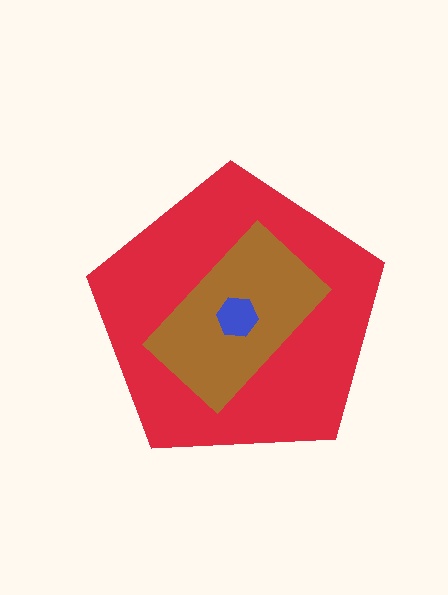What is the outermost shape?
The red pentagon.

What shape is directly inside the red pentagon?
The brown rectangle.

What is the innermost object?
The blue hexagon.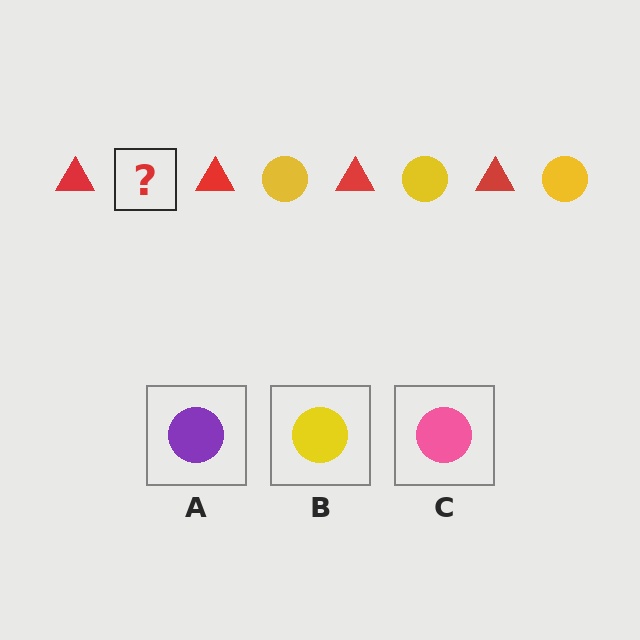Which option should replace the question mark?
Option B.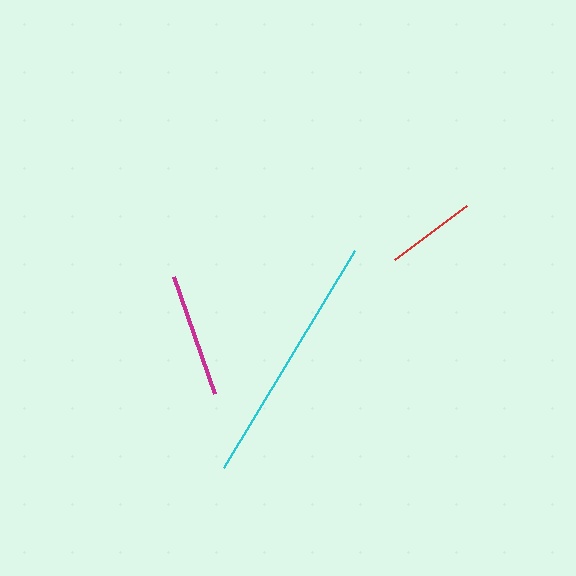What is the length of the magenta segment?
The magenta segment is approximately 123 pixels long.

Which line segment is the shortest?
The red line is the shortest at approximately 90 pixels.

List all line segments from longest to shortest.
From longest to shortest: cyan, magenta, red.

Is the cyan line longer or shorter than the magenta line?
The cyan line is longer than the magenta line.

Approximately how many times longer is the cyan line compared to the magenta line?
The cyan line is approximately 2.0 times the length of the magenta line.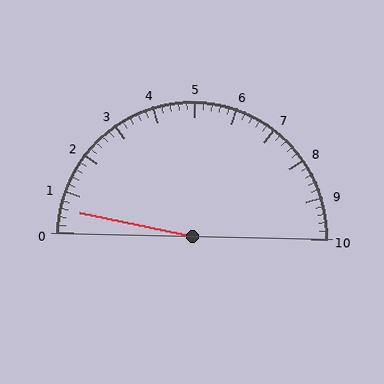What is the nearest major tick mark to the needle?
The nearest major tick mark is 1.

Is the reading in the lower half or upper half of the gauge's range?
The reading is in the lower half of the range (0 to 10).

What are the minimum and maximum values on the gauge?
The gauge ranges from 0 to 10.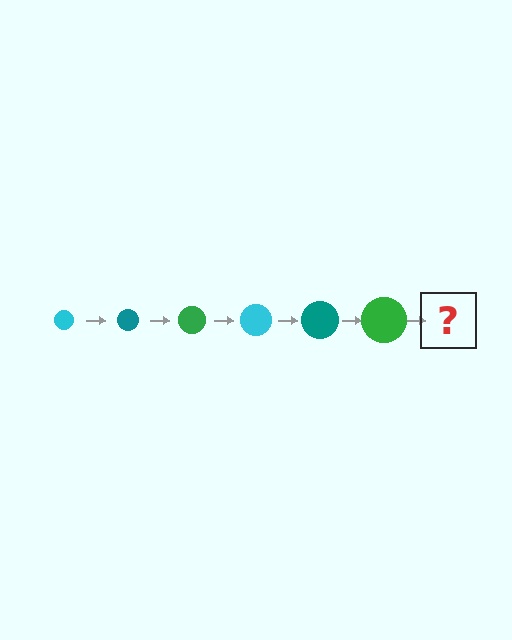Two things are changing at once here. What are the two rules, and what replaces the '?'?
The two rules are that the circle grows larger each step and the color cycles through cyan, teal, and green. The '?' should be a cyan circle, larger than the previous one.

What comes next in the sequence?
The next element should be a cyan circle, larger than the previous one.